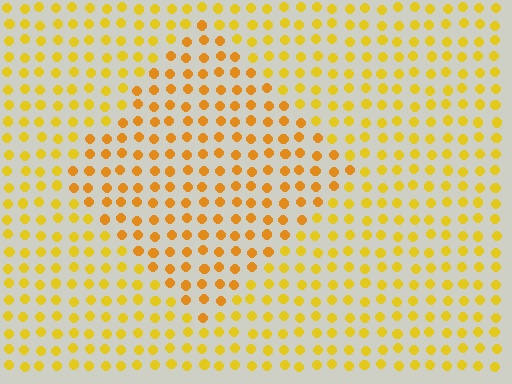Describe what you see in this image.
The image is filled with small yellow elements in a uniform arrangement. A diamond-shaped region is visible where the elements are tinted to a slightly different hue, forming a subtle color boundary.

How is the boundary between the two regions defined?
The boundary is defined purely by a slight shift in hue (about 19 degrees). Spacing, size, and orientation are identical on both sides.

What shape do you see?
I see a diamond.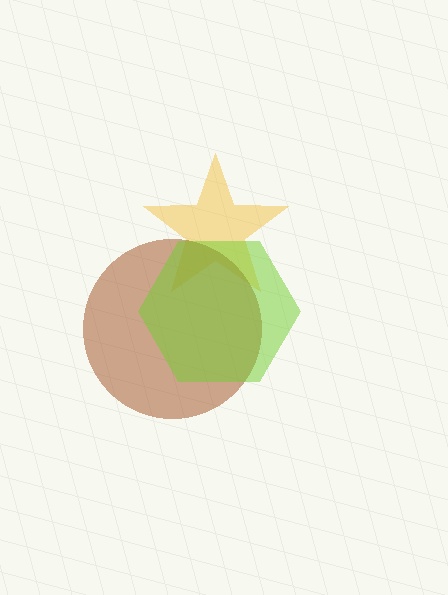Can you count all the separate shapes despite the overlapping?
Yes, there are 3 separate shapes.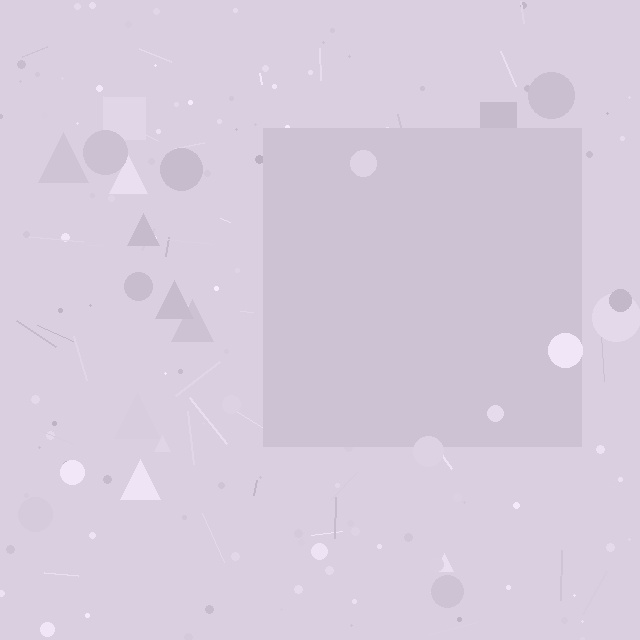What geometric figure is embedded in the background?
A square is embedded in the background.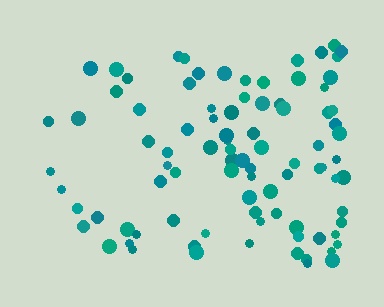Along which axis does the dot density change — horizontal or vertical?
Horizontal.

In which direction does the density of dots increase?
From left to right, with the right side densest.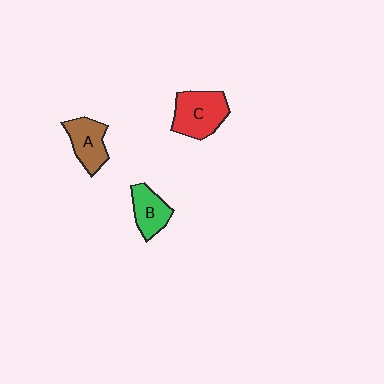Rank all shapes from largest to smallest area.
From largest to smallest: C (red), A (brown), B (green).